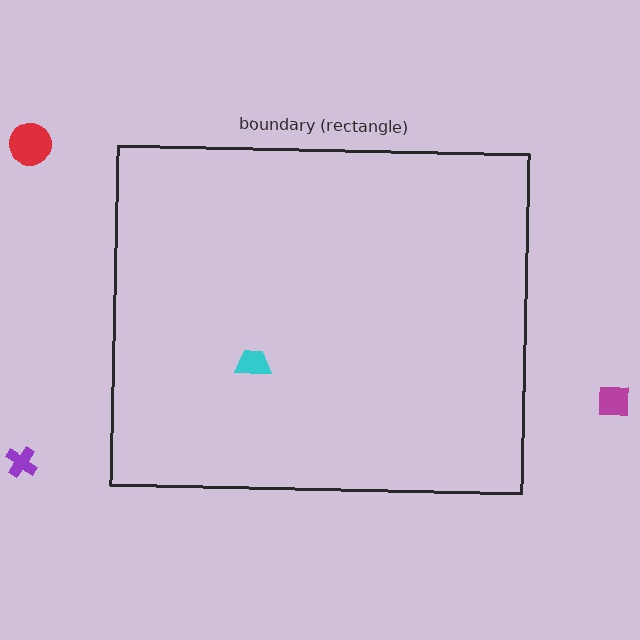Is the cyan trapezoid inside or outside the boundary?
Inside.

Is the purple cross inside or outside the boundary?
Outside.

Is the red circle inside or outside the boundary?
Outside.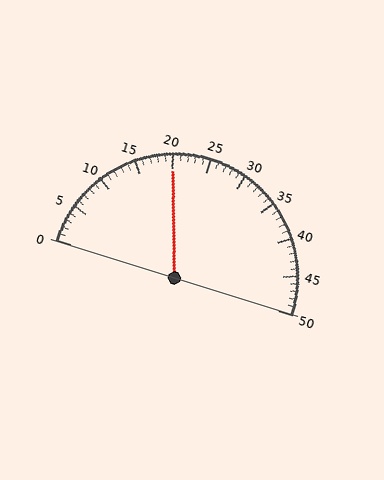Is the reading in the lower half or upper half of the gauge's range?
The reading is in the lower half of the range (0 to 50).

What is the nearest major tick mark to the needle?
The nearest major tick mark is 20.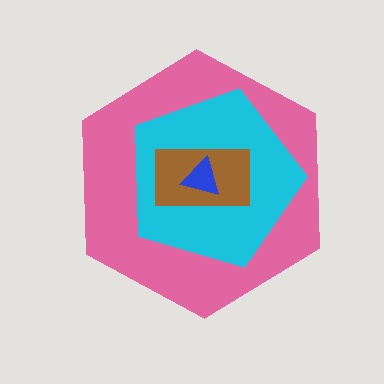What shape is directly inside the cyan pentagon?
The brown rectangle.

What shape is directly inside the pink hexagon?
The cyan pentagon.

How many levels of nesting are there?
4.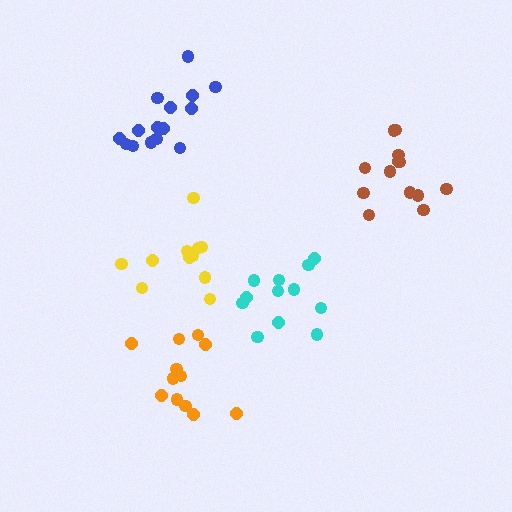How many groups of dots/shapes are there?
There are 5 groups.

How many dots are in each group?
Group 1: 12 dots, Group 2: 13 dots, Group 3: 13 dots, Group 4: 15 dots, Group 5: 11 dots (64 total).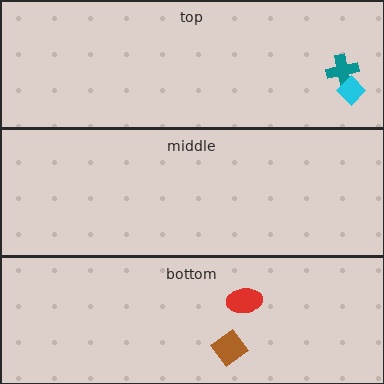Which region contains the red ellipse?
The bottom region.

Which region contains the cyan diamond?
The top region.